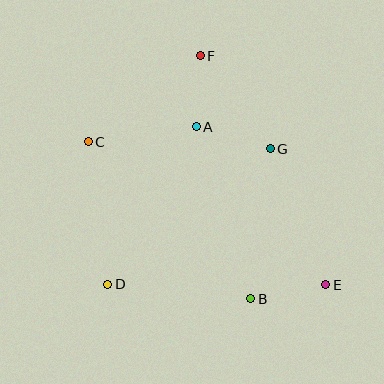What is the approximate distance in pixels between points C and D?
The distance between C and D is approximately 144 pixels.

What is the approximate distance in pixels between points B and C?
The distance between B and C is approximately 226 pixels.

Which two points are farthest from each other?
Points C and E are farthest from each other.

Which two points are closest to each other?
Points A and F are closest to each other.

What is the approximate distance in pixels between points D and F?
The distance between D and F is approximately 247 pixels.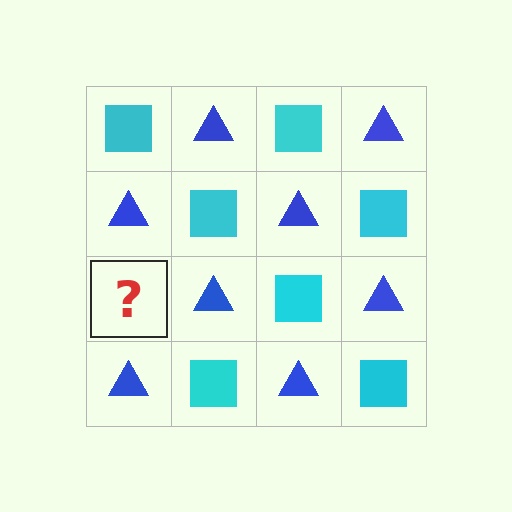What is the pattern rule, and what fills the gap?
The rule is that it alternates cyan square and blue triangle in a checkerboard pattern. The gap should be filled with a cyan square.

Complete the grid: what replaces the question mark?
The question mark should be replaced with a cyan square.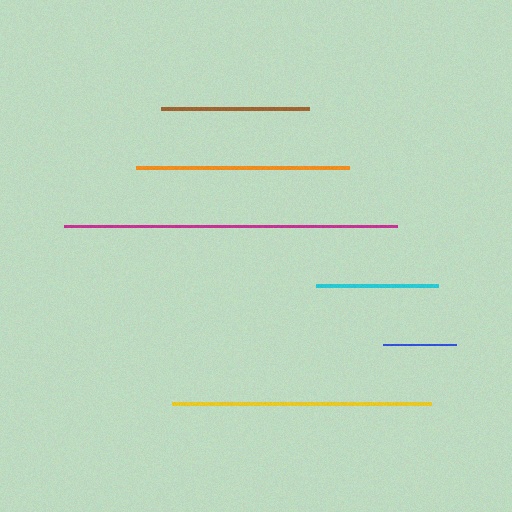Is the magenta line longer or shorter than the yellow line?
The magenta line is longer than the yellow line.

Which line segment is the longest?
The magenta line is the longest at approximately 333 pixels.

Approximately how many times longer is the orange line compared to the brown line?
The orange line is approximately 1.4 times the length of the brown line.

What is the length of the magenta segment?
The magenta segment is approximately 333 pixels long.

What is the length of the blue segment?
The blue segment is approximately 73 pixels long.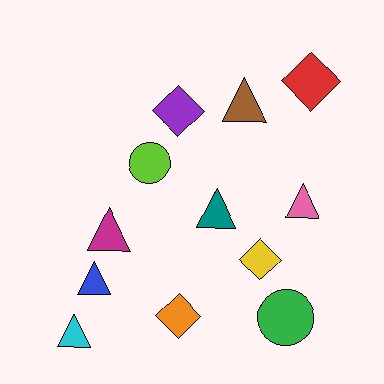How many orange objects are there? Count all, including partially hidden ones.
There is 1 orange object.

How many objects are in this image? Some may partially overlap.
There are 12 objects.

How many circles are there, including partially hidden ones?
There are 2 circles.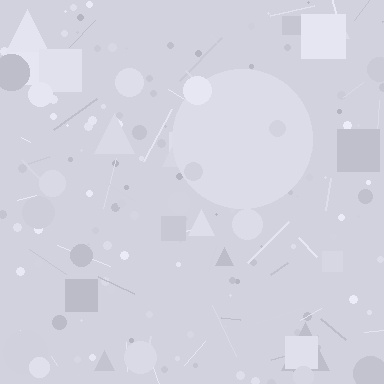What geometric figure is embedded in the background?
A circle is embedded in the background.